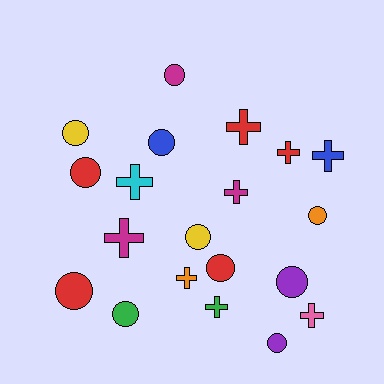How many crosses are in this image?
There are 9 crosses.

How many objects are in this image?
There are 20 objects.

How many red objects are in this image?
There are 5 red objects.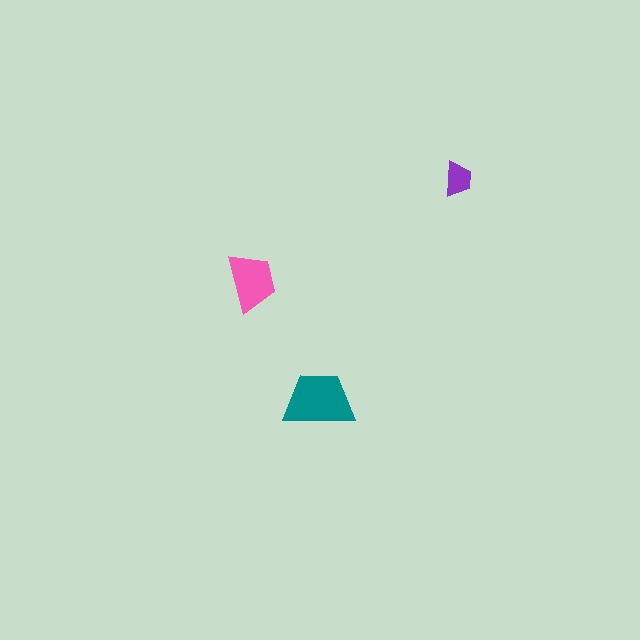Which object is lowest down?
The teal trapezoid is bottommost.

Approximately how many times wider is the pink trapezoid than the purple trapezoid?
About 1.5 times wider.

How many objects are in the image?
There are 3 objects in the image.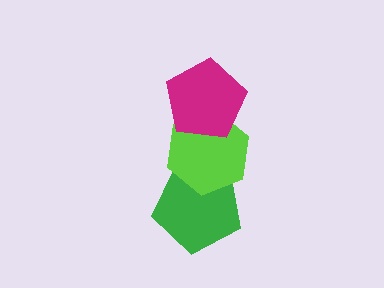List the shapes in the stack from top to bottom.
From top to bottom: the magenta pentagon, the lime hexagon, the green pentagon.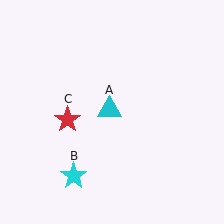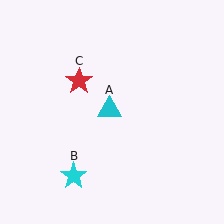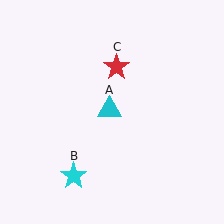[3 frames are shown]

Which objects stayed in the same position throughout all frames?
Cyan triangle (object A) and cyan star (object B) remained stationary.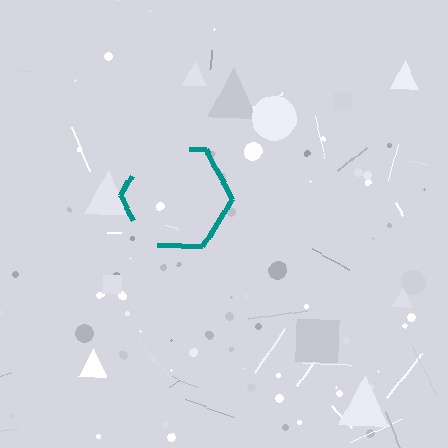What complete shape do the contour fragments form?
The contour fragments form a hexagon.